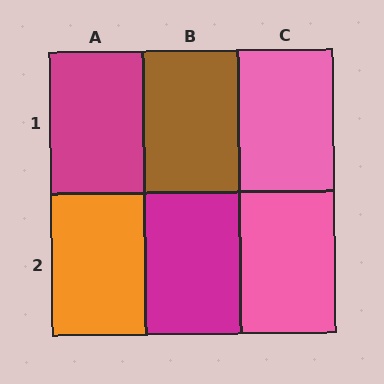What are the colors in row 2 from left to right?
Orange, magenta, pink.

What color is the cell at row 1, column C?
Pink.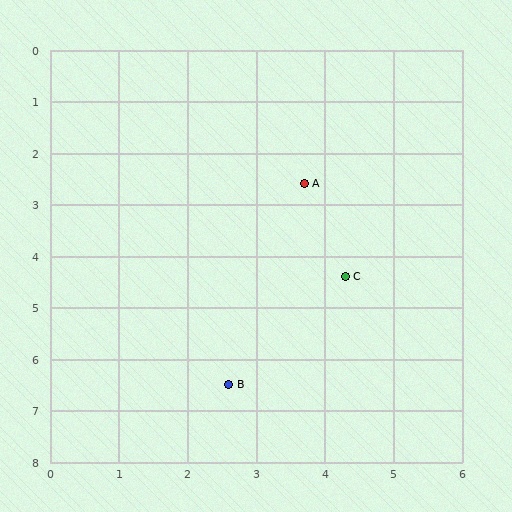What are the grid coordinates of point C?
Point C is at approximately (4.3, 4.4).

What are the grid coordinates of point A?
Point A is at approximately (3.7, 2.6).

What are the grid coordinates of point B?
Point B is at approximately (2.6, 6.5).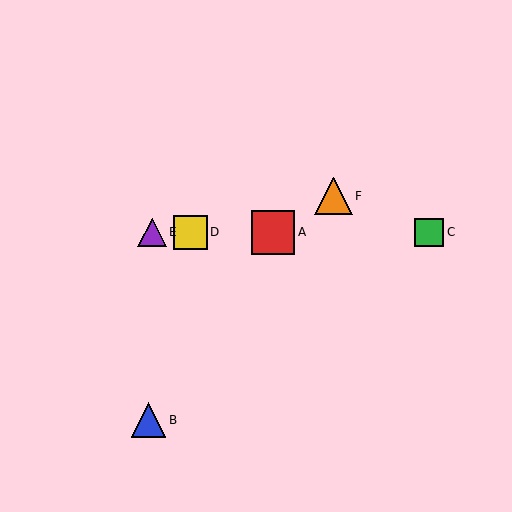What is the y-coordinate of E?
Object E is at y≈232.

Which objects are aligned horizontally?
Objects A, C, D, E are aligned horizontally.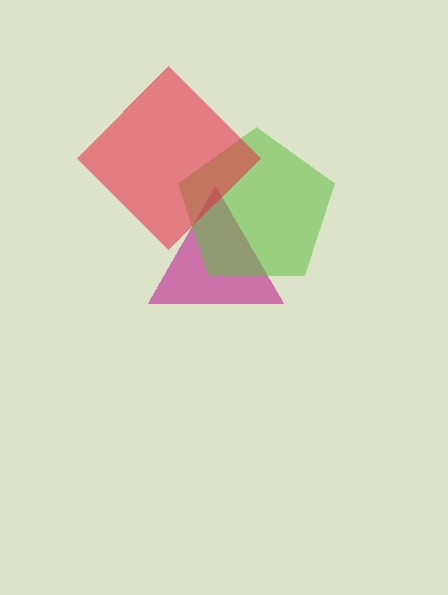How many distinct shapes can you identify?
There are 3 distinct shapes: a magenta triangle, a lime pentagon, a red diamond.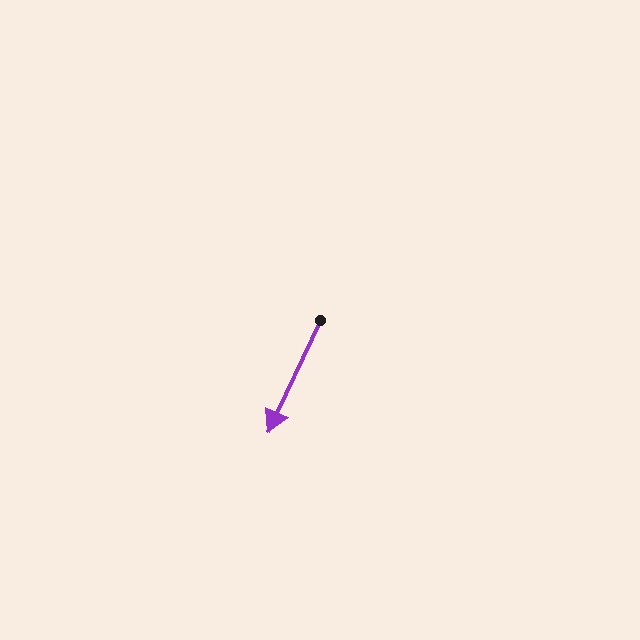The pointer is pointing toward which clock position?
Roughly 7 o'clock.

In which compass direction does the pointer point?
Southwest.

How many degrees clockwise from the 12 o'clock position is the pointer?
Approximately 205 degrees.